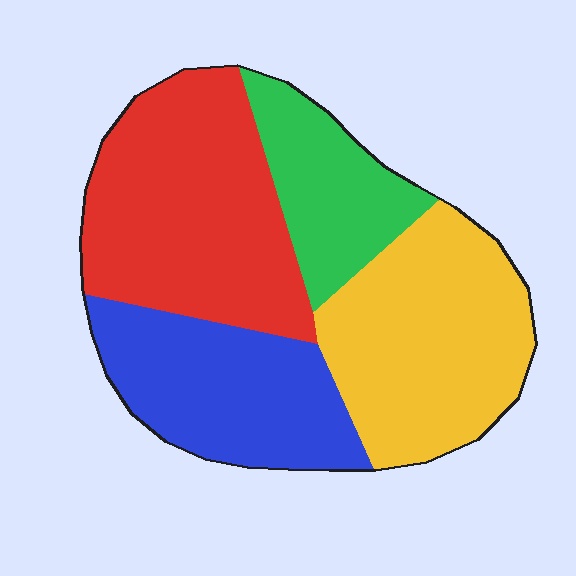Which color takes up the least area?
Green, at roughly 15%.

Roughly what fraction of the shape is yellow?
Yellow takes up between a sixth and a third of the shape.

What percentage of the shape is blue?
Blue covers roughly 25% of the shape.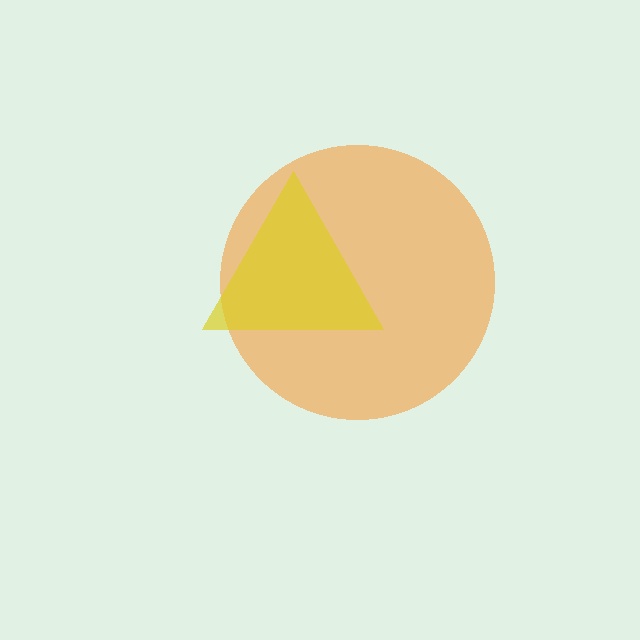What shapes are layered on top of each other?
The layered shapes are: an orange circle, a yellow triangle.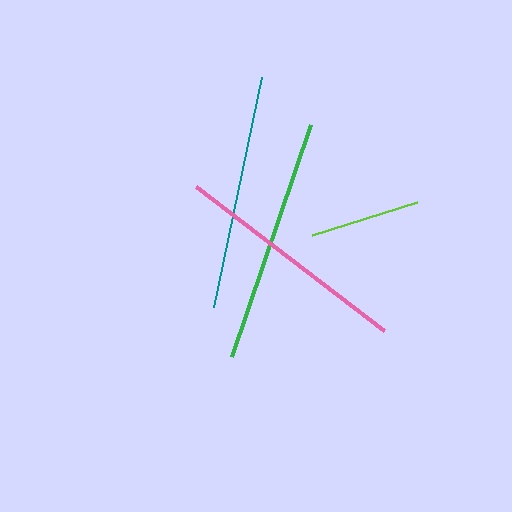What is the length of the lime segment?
The lime segment is approximately 110 pixels long.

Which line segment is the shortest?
The lime line is the shortest at approximately 110 pixels.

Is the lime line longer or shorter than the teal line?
The teal line is longer than the lime line.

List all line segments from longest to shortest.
From longest to shortest: green, pink, teal, lime.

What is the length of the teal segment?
The teal segment is approximately 235 pixels long.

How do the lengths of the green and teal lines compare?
The green and teal lines are approximately the same length.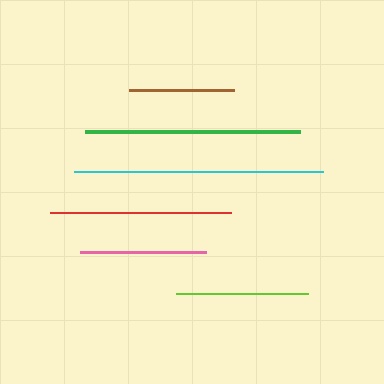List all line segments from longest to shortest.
From longest to shortest: cyan, green, red, lime, pink, brown.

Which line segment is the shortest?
The brown line is the shortest at approximately 105 pixels.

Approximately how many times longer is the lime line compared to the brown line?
The lime line is approximately 1.3 times the length of the brown line.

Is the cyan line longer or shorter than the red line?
The cyan line is longer than the red line.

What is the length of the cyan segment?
The cyan segment is approximately 249 pixels long.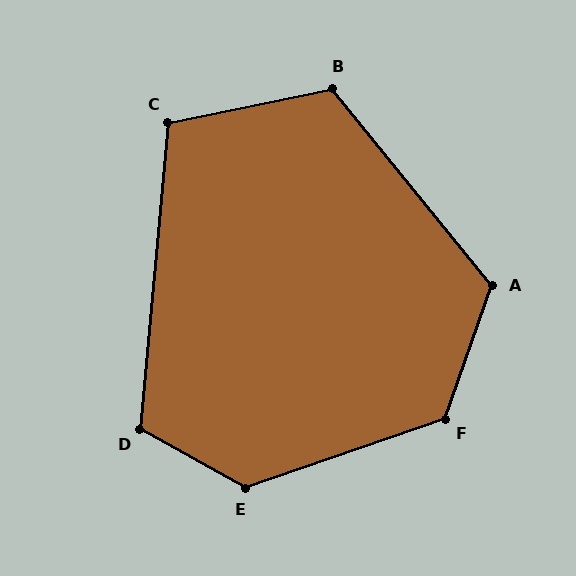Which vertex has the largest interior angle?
E, at approximately 132 degrees.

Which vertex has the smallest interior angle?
C, at approximately 107 degrees.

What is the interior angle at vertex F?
Approximately 129 degrees (obtuse).